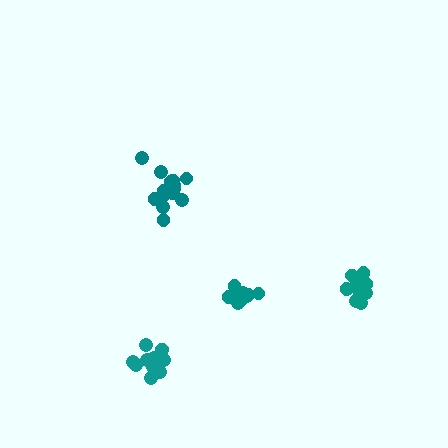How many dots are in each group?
Group 1: 13 dots, Group 2: 15 dots, Group 3: 11 dots, Group 4: 14 dots (53 total).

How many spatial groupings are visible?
There are 4 spatial groupings.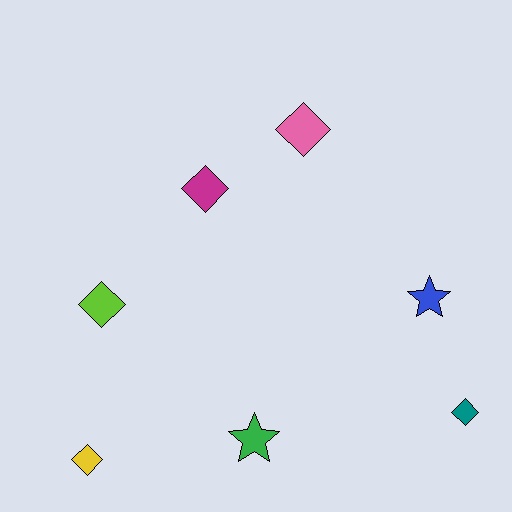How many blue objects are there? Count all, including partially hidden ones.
There is 1 blue object.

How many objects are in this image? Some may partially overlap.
There are 7 objects.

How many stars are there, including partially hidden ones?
There are 2 stars.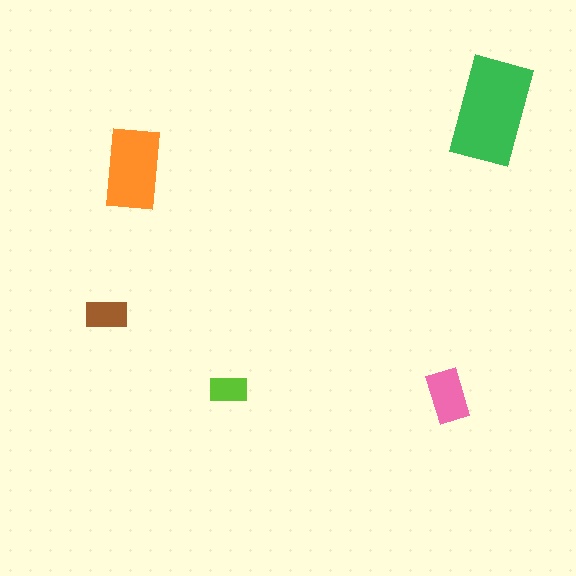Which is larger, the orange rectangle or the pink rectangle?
The orange one.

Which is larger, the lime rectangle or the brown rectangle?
The brown one.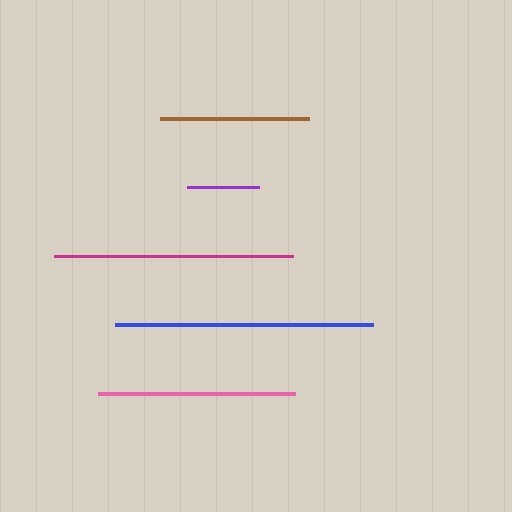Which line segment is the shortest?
The purple line is the shortest at approximately 72 pixels.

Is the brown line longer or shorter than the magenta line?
The magenta line is longer than the brown line.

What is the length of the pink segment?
The pink segment is approximately 198 pixels long.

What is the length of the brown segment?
The brown segment is approximately 149 pixels long.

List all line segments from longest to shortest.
From longest to shortest: blue, magenta, pink, brown, purple.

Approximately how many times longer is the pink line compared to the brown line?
The pink line is approximately 1.3 times the length of the brown line.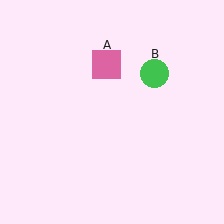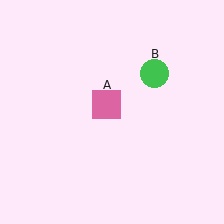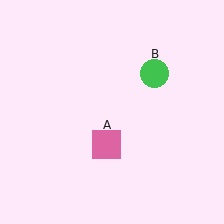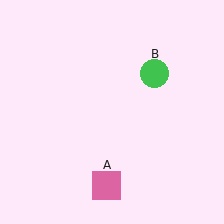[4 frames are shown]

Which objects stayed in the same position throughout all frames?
Green circle (object B) remained stationary.